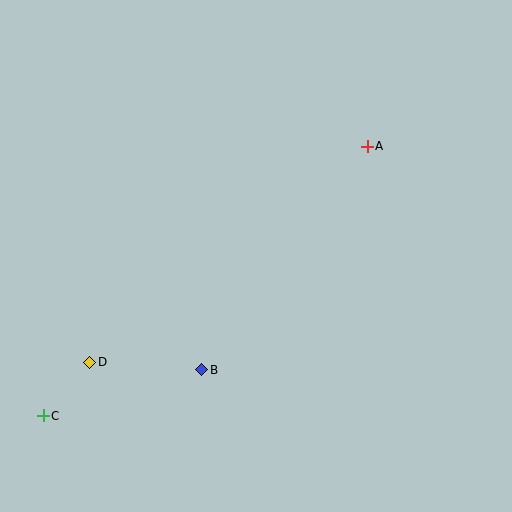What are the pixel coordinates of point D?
Point D is at (90, 362).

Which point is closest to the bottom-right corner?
Point B is closest to the bottom-right corner.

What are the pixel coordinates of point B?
Point B is at (202, 370).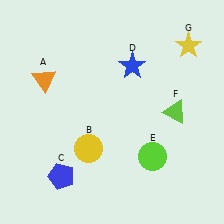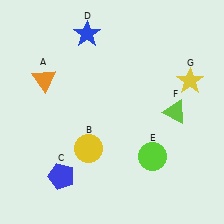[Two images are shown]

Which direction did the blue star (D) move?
The blue star (D) moved left.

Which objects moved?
The objects that moved are: the blue star (D), the yellow star (G).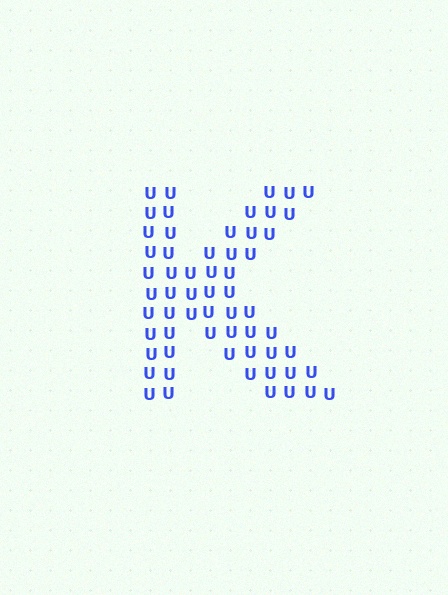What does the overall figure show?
The overall figure shows the letter K.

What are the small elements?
The small elements are letter U's.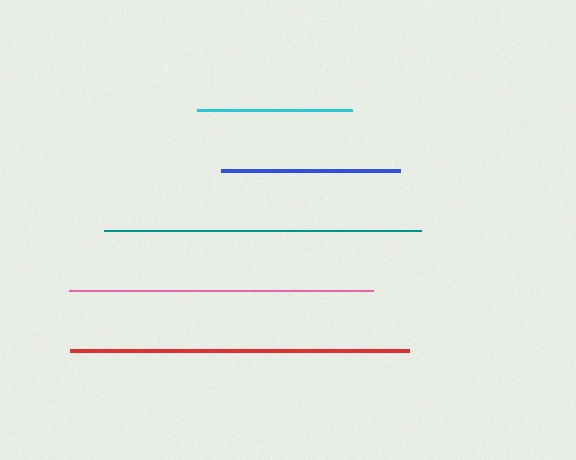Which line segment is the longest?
The red line is the longest at approximately 338 pixels.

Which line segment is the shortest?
The cyan line is the shortest at approximately 155 pixels.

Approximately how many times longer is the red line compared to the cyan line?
The red line is approximately 2.2 times the length of the cyan line.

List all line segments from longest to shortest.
From longest to shortest: red, teal, pink, blue, cyan.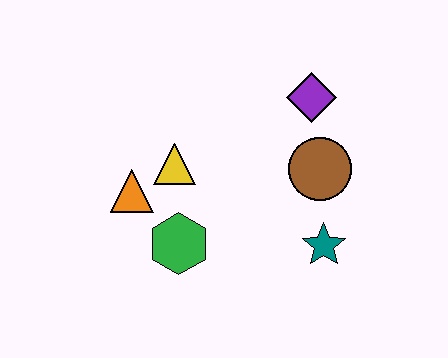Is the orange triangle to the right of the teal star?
No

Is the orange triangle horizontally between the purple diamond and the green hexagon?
No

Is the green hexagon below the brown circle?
Yes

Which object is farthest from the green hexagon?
The purple diamond is farthest from the green hexagon.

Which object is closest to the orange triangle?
The yellow triangle is closest to the orange triangle.